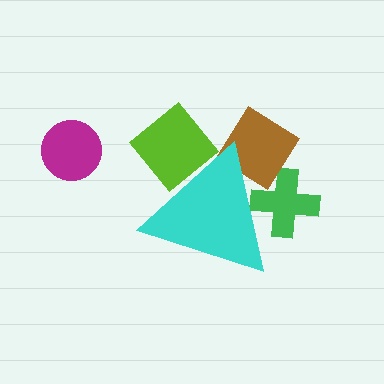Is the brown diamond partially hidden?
Yes, the brown diamond is partially hidden behind the cyan triangle.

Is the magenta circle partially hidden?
No, the magenta circle is fully visible.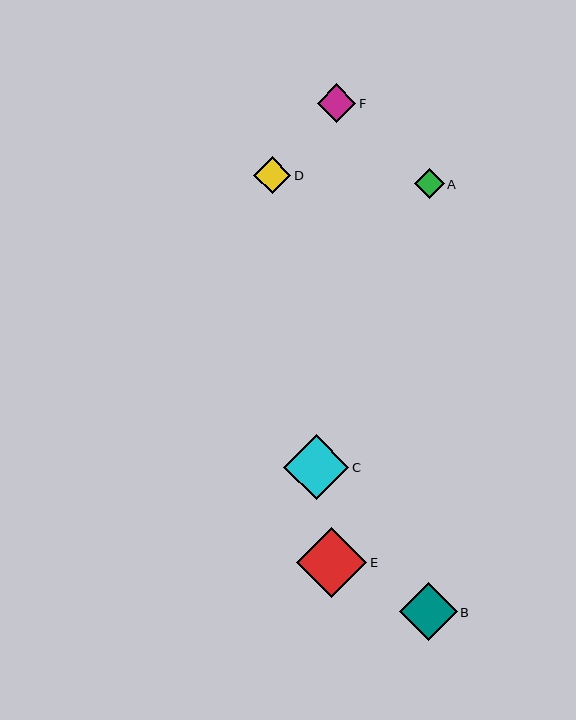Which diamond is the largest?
Diamond E is the largest with a size of approximately 70 pixels.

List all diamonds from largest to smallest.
From largest to smallest: E, C, B, F, D, A.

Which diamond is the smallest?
Diamond A is the smallest with a size of approximately 30 pixels.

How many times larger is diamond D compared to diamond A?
Diamond D is approximately 1.2 times the size of diamond A.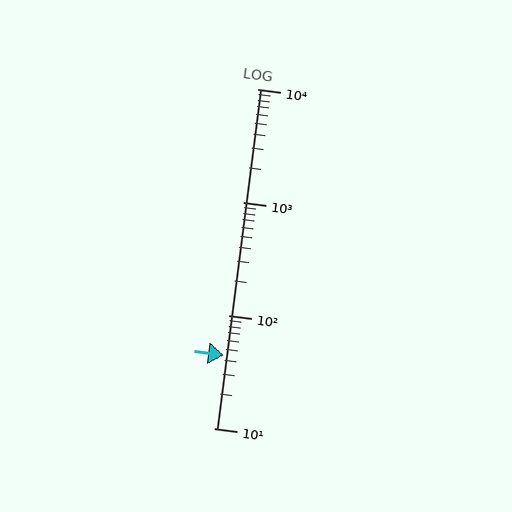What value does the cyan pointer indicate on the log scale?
The pointer indicates approximately 44.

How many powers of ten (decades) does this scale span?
The scale spans 3 decades, from 10 to 10000.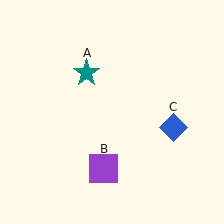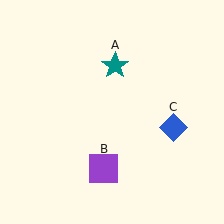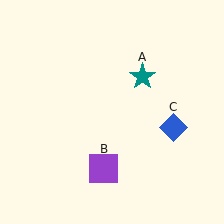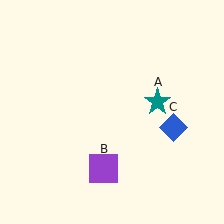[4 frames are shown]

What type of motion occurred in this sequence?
The teal star (object A) rotated clockwise around the center of the scene.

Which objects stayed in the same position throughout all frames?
Purple square (object B) and blue diamond (object C) remained stationary.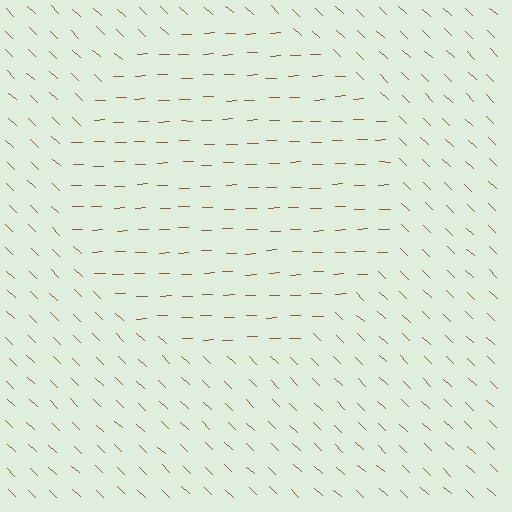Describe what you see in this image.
The image is filled with small brown line segments. A circle region in the image has lines oriented differently from the surrounding lines, creating a visible texture boundary.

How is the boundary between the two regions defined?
The boundary is defined purely by a change in line orientation (approximately 45 degrees difference). All lines are the same color and thickness.